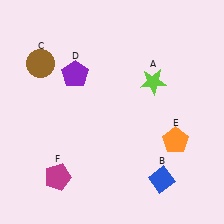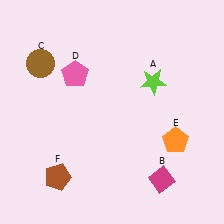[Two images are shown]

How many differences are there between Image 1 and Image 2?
There are 3 differences between the two images.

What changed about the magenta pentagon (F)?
In Image 1, F is magenta. In Image 2, it changed to brown.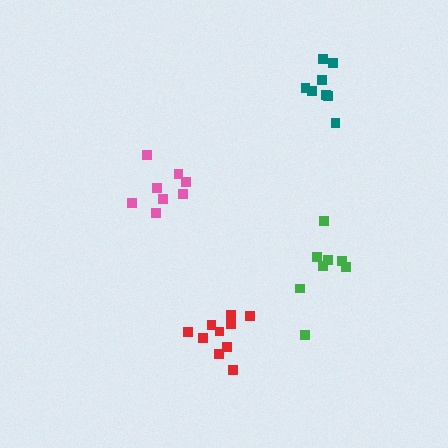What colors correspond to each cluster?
The clusters are colored: green, teal, pink, red.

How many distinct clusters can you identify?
There are 4 distinct clusters.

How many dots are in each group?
Group 1: 8 dots, Group 2: 8 dots, Group 3: 8 dots, Group 4: 11 dots (35 total).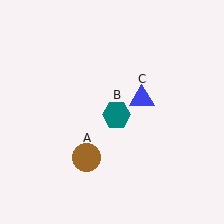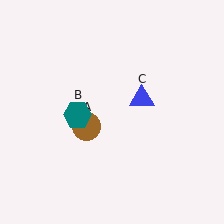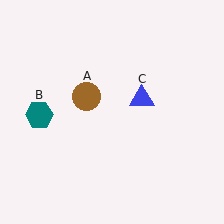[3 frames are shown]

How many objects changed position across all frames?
2 objects changed position: brown circle (object A), teal hexagon (object B).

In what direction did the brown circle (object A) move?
The brown circle (object A) moved up.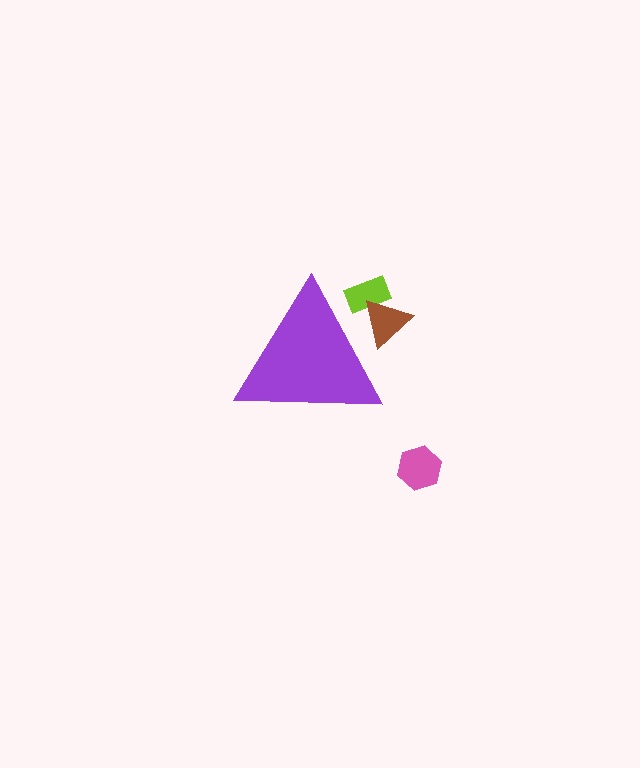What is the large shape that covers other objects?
A purple triangle.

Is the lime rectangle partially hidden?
Yes, the lime rectangle is partially hidden behind the purple triangle.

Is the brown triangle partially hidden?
Yes, the brown triangle is partially hidden behind the purple triangle.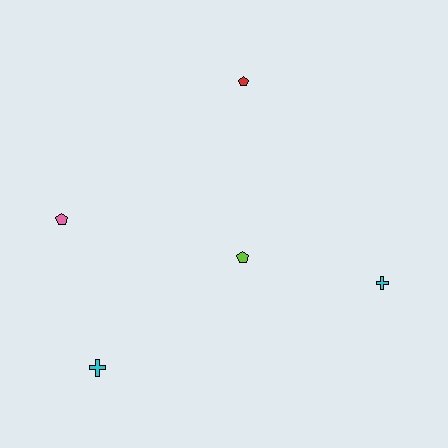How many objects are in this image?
There are 5 objects.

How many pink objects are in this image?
There is 1 pink object.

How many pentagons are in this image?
There are 3 pentagons.